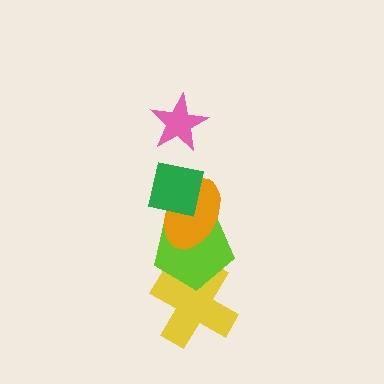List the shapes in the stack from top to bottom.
From top to bottom: the pink star, the green square, the orange ellipse, the lime pentagon, the yellow cross.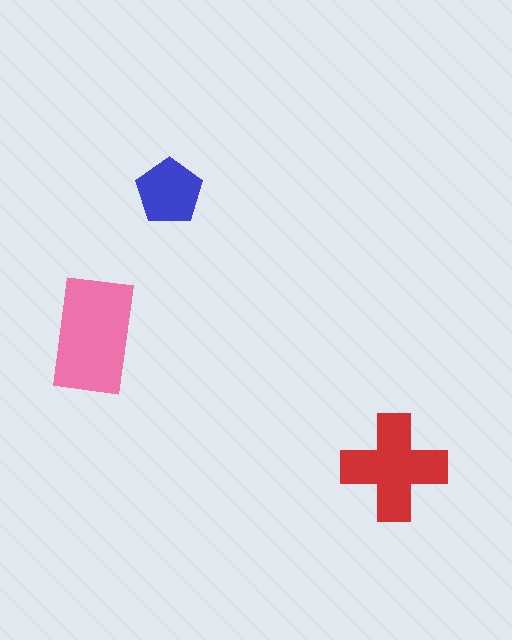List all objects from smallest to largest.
The blue pentagon, the red cross, the pink rectangle.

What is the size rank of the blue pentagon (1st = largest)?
3rd.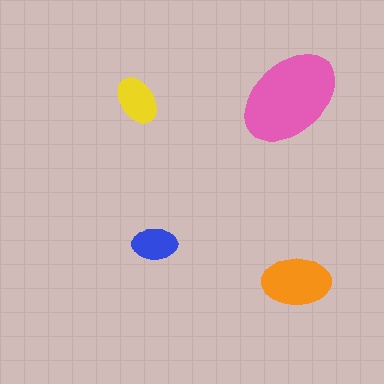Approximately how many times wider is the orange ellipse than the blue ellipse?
About 1.5 times wider.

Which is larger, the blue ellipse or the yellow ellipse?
The yellow one.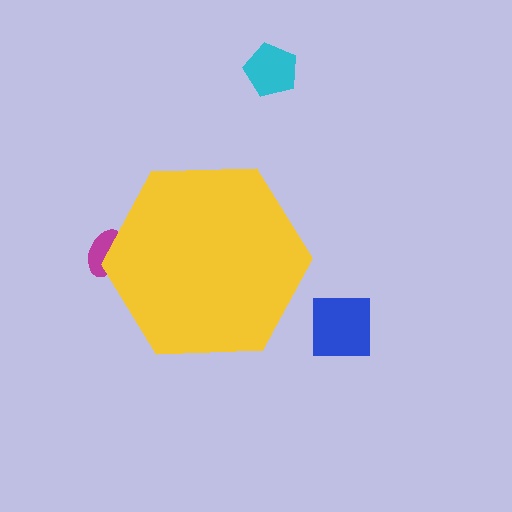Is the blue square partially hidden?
No, the blue square is fully visible.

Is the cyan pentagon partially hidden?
No, the cyan pentagon is fully visible.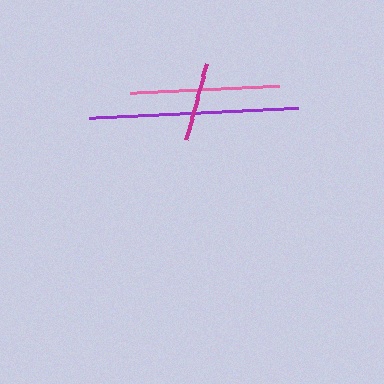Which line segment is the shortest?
The magenta line is the shortest at approximately 79 pixels.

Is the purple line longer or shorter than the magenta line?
The purple line is longer than the magenta line.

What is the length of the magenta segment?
The magenta segment is approximately 79 pixels long.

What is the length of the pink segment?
The pink segment is approximately 149 pixels long.